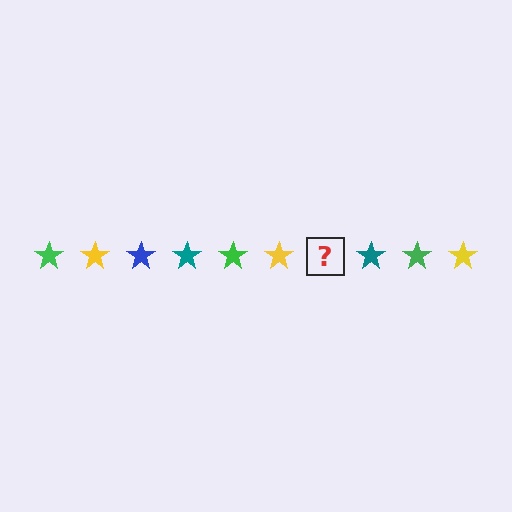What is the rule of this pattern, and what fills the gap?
The rule is that the pattern cycles through green, yellow, blue, teal stars. The gap should be filled with a blue star.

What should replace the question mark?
The question mark should be replaced with a blue star.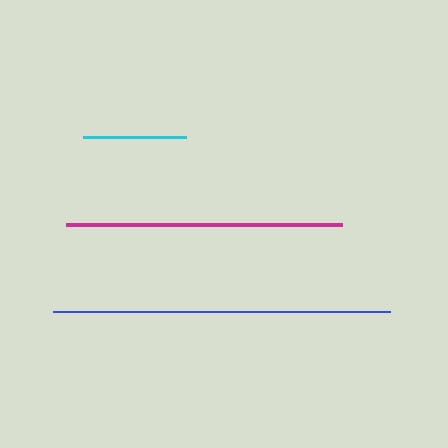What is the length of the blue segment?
The blue segment is approximately 337 pixels long.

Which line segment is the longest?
The blue line is the longest at approximately 337 pixels.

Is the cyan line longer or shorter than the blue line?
The blue line is longer than the cyan line.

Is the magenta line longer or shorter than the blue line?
The blue line is longer than the magenta line.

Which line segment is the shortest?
The cyan line is the shortest at approximately 103 pixels.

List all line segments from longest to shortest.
From longest to shortest: blue, magenta, cyan.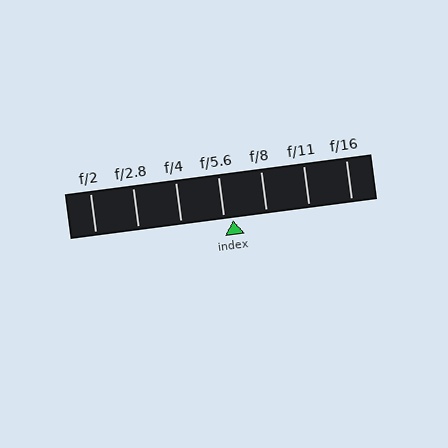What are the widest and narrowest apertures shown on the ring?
The widest aperture shown is f/2 and the narrowest is f/16.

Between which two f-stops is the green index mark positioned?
The index mark is between f/5.6 and f/8.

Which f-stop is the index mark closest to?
The index mark is closest to f/5.6.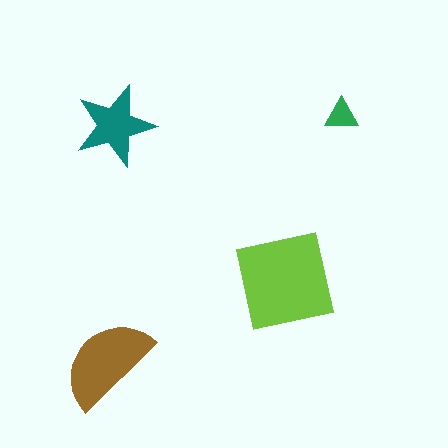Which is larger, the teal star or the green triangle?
The teal star.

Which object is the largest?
The lime square.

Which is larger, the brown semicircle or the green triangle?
The brown semicircle.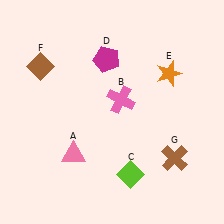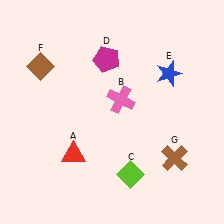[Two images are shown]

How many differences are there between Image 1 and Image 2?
There are 2 differences between the two images.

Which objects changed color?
A changed from pink to red. E changed from orange to blue.